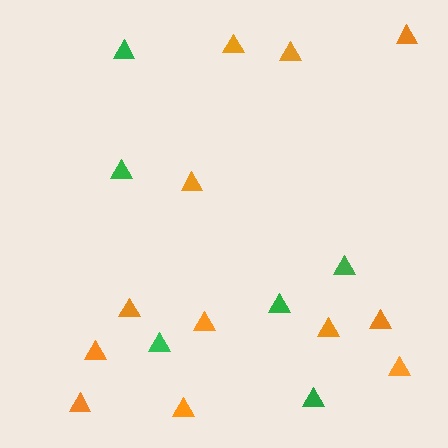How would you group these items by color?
There are 2 groups: one group of green triangles (6) and one group of orange triangles (12).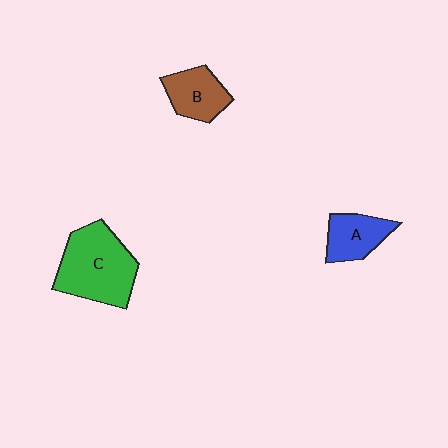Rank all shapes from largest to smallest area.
From largest to smallest: C (green), B (brown), A (blue).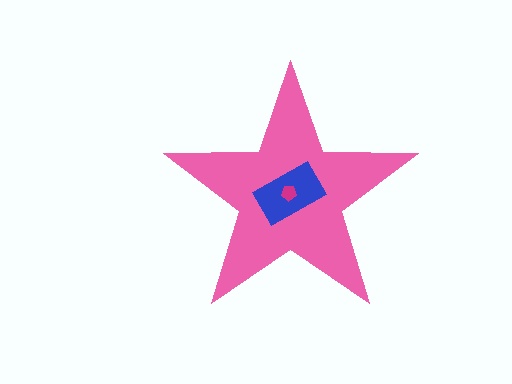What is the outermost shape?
The pink star.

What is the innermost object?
The magenta pentagon.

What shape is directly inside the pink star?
The blue rectangle.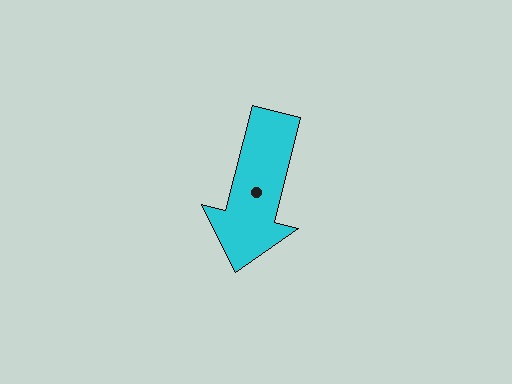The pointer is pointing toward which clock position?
Roughly 6 o'clock.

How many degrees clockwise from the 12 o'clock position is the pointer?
Approximately 194 degrees.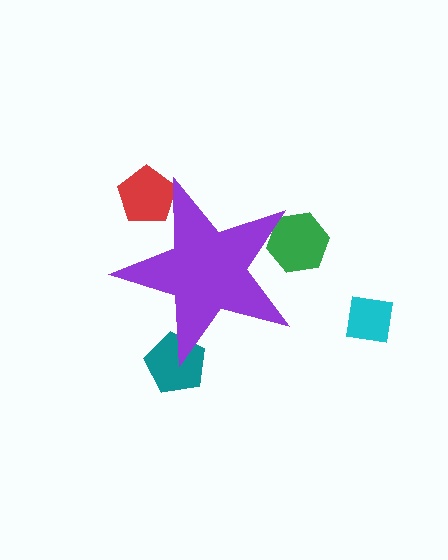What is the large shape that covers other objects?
A purple star.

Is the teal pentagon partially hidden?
Yes, the teal pentagon is partially hidden behind the purple star.